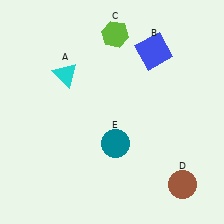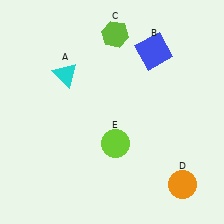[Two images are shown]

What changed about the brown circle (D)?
In Image 1, D is brown. In Image 2, it changed to orange.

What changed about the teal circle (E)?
In Image 1, E is teal. In Image 2, it changed to lime.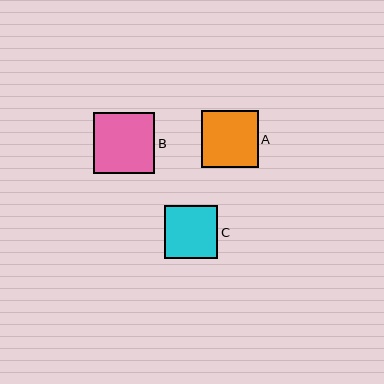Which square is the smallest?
Square C is the smallest with a size of approximately 53 pixels.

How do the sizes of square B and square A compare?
Square B and square A are approximately the same size.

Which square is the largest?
Square B is the largest with a size of approximately 61 pixels.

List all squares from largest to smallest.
From largest to smallest: B, A, C.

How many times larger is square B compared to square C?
Square B is approximately 1.2 times the size of square C.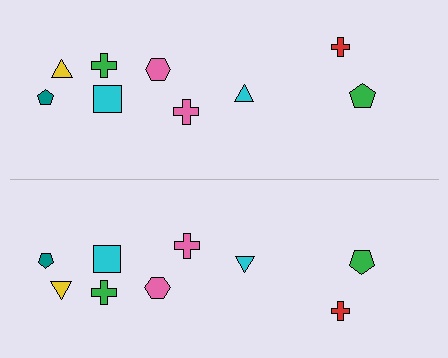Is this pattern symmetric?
Yes, this pattern has bilateral (reflection) symmetry.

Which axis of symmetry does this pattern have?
The pattern has a horizontal axis of symmetry running through the center of the image.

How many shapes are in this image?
There are 18 shapes in this image.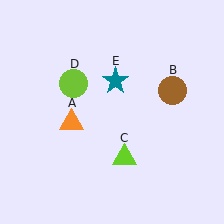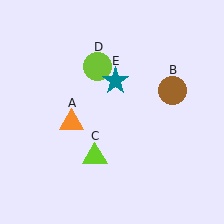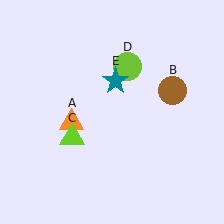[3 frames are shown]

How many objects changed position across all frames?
2 objects changed position: lime triangle (object C), lime circle (object D).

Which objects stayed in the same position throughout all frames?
Orange triangle (object A) and brown circle (object B) and teal star (object E) remained stationary.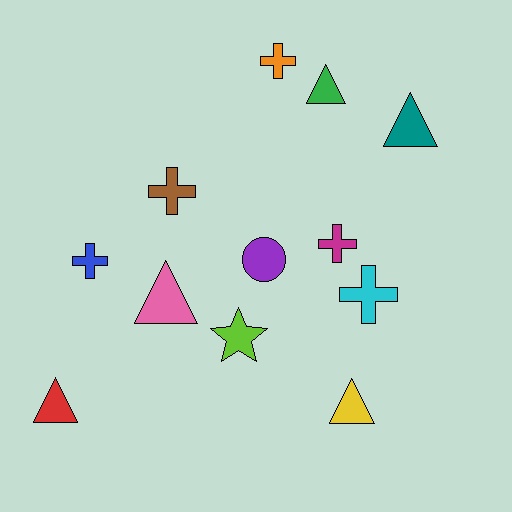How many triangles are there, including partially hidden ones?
There are 5 triangles.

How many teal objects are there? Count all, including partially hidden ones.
There is 1 teal object.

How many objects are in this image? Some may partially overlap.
There are 12 objects.